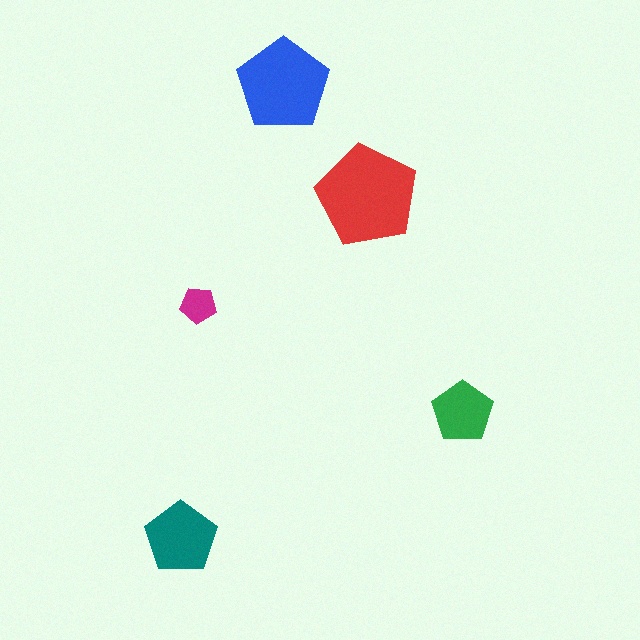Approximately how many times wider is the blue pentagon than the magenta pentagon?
About 2.5 times wider.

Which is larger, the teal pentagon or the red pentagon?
The red one.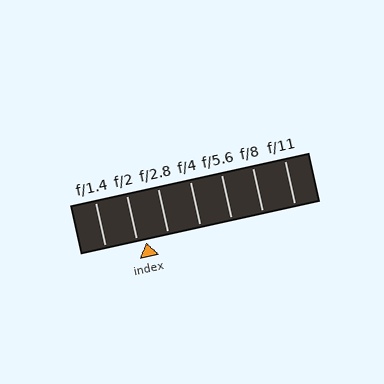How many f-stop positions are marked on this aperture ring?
There are 7 f-stop positions marked.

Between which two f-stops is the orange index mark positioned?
The index mark is between f/2 and f/2.8.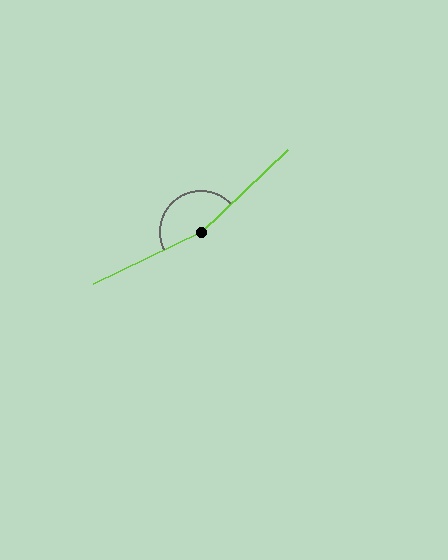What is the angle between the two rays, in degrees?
Approximately 163 degrees.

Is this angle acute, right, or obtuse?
It is obtuse.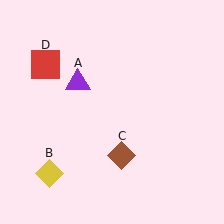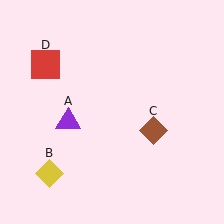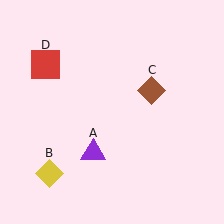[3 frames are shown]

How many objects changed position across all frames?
2 objects changed position: purple triangle (object A), brown diamond (object C).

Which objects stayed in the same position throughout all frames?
Yellow diamond (object B) and red square (object D) remained stationary.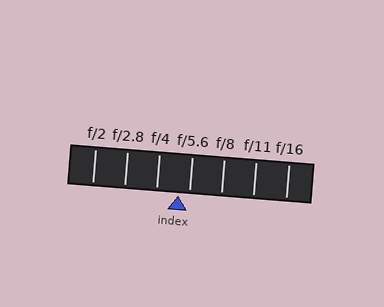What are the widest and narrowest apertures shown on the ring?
The widest aperture shown is f/2 and the narrowest is f/16.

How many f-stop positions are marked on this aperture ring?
There are 7 f-stop positions marked.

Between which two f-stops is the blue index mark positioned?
The index mark is between f/4 and f/5.6.